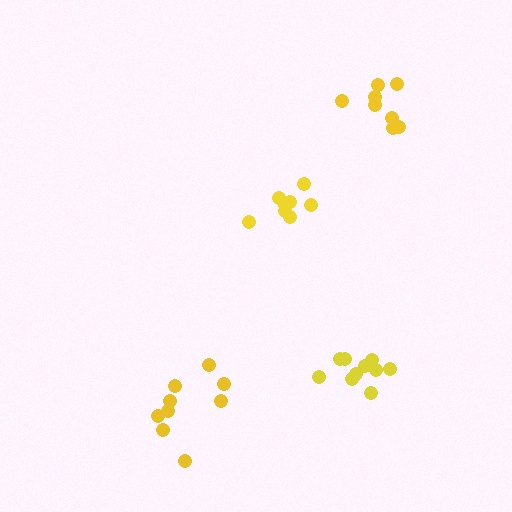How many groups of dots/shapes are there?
There are 4 groups.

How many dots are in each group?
Group 1: 9 dots, Group 2: 10 dots, Group 3: 8 dots, Group 4: 8 dots (35 total).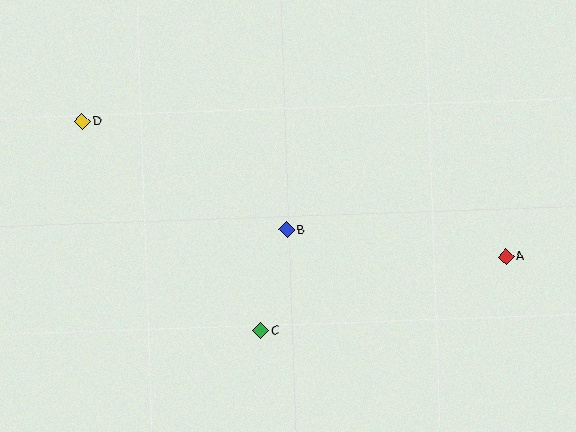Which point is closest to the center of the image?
Point B at (287, 230) is closest to the center.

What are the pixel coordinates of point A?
Point A is at (506, 257).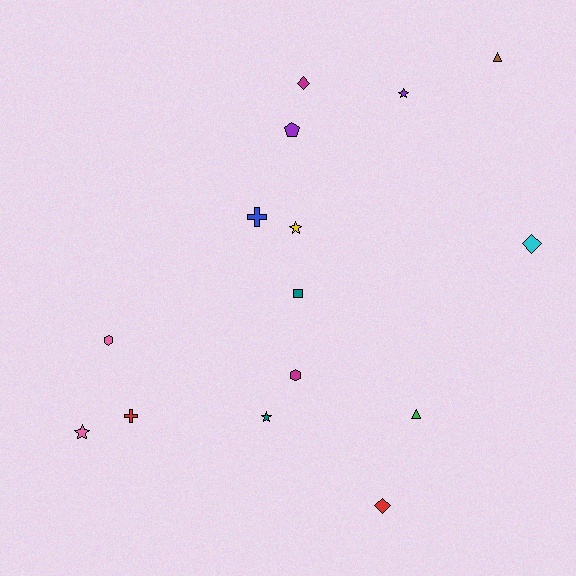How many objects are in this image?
There are 15 objects.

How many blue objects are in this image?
There is 1 blue object.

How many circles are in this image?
There are no circles.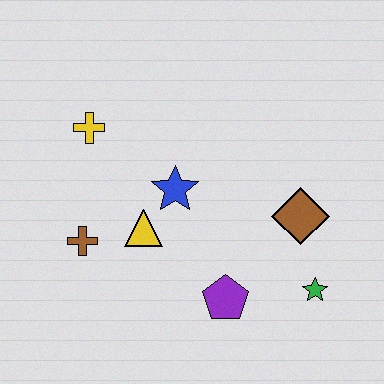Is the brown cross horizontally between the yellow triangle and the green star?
No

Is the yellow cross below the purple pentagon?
No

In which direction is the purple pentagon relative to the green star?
The purple pentagon is to the left of the green star.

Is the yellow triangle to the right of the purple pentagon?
No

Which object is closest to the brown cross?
The yellow triangle is closest to the brown cross.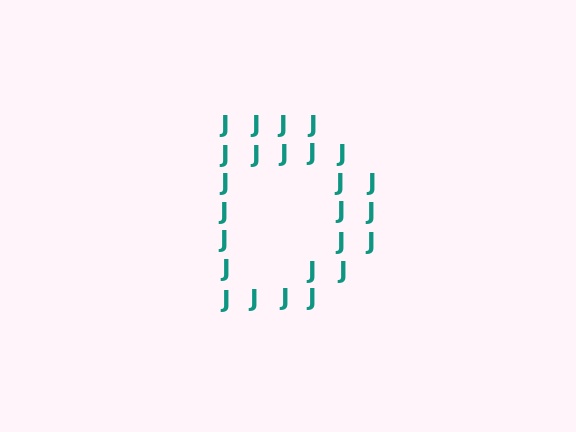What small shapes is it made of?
It is made of small letter J's.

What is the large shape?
The large shape is the letter D.